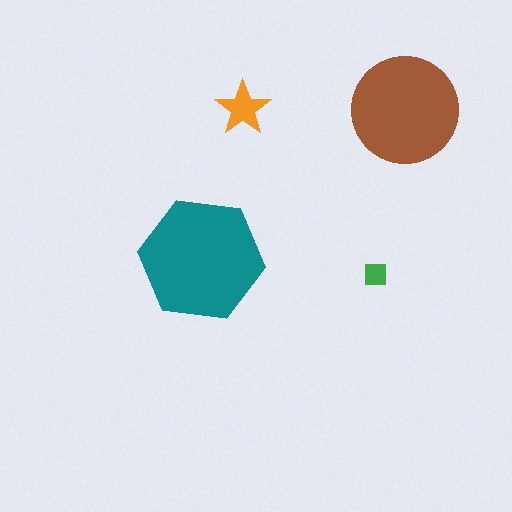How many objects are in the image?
There are 4 objects in the image.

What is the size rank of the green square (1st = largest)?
4th.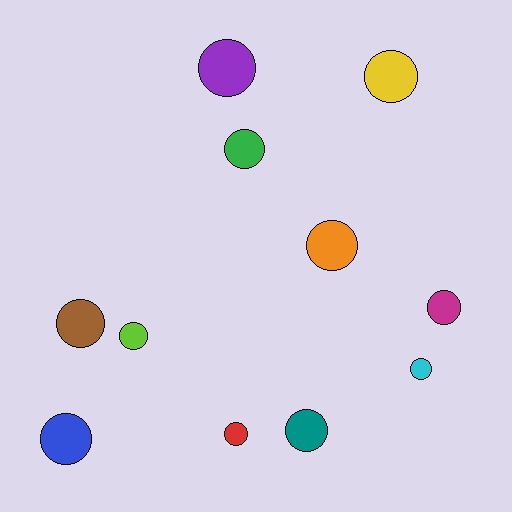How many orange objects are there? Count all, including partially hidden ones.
There is 1 orange object.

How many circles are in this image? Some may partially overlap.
There are 11 circles.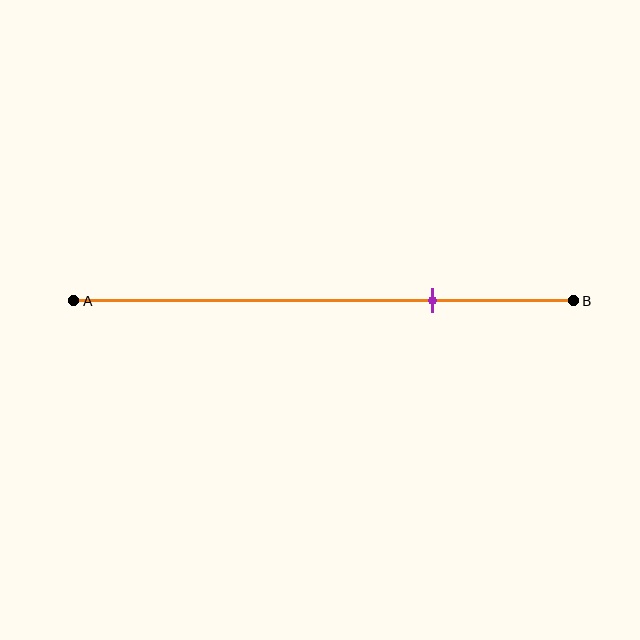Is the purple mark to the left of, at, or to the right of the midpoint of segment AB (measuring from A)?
The purple mark is to the right of the midpoint of segment AB.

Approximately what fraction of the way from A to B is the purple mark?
The purple mark is approximately 70% of the way from A to B.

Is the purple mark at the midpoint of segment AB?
No, the mark is at about 70% from A, not at the 50% midpoint.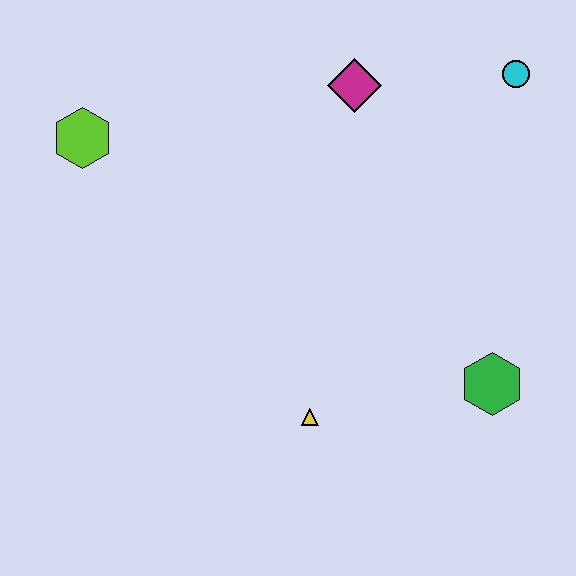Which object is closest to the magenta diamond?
The cyan circle is closest to the magenta diamond.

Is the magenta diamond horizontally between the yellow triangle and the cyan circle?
Yes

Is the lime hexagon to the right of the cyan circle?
No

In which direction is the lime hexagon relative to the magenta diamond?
The lime hexagon is to the left of the magenta diamond.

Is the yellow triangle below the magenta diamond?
Yes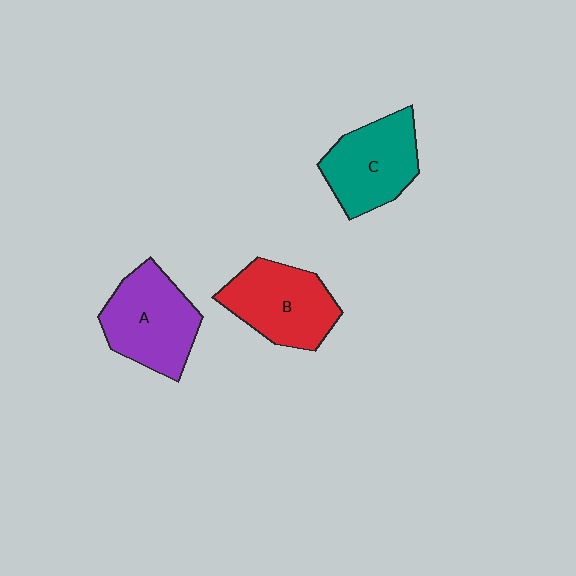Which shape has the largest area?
Shape A (purple).